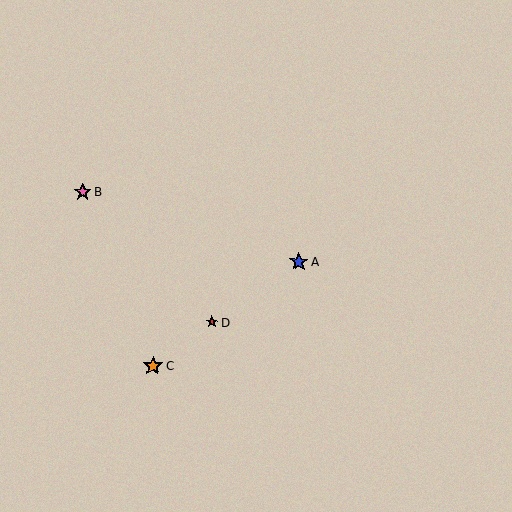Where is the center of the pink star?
The center of the pink star is at (83, 192).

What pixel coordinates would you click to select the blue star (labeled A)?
Click at (299, 262) to select the blue star A.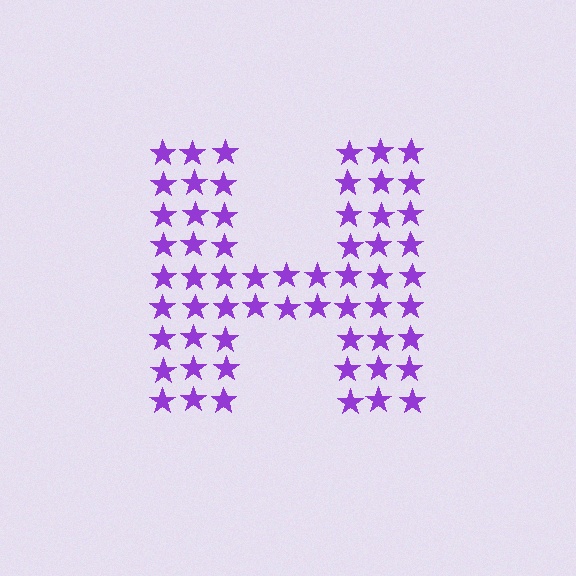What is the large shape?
The large shape is the letter H.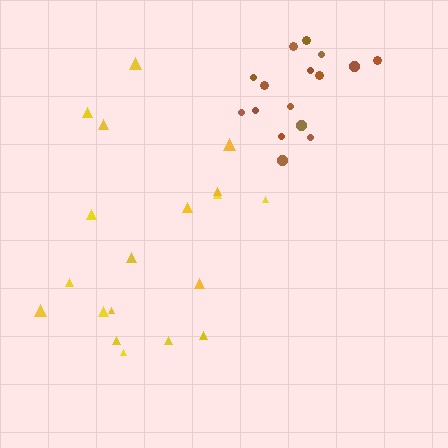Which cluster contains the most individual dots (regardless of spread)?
Yellow (20).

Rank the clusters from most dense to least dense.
brown, yellow.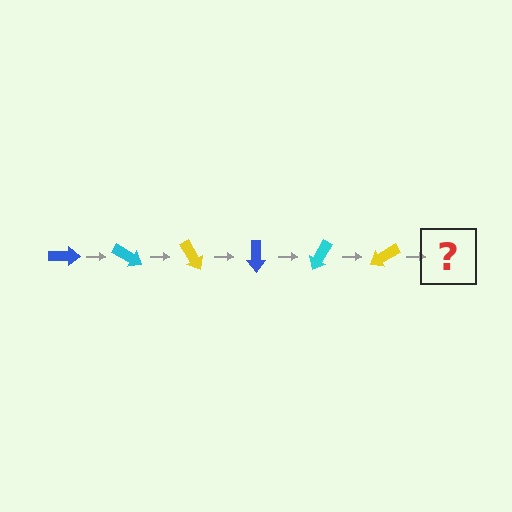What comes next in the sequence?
The next element should be a blue arrow, rotated 180 degrees from the start.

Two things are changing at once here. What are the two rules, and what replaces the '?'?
The two rules are that it rotates 30 degrees each step and the color cycles through blue, cyan, and yellow. The '?' should be a blue arrow, rotated 180 degrees from the start.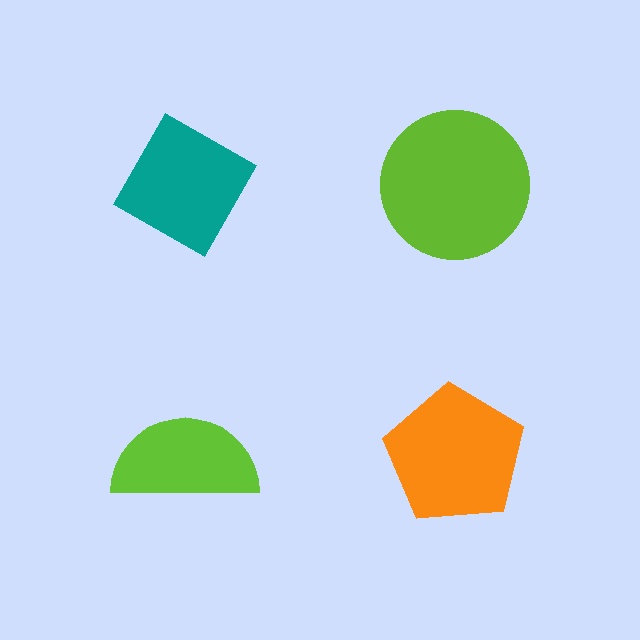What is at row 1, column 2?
A lime circle.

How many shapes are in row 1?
2 shapes.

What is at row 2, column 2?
An orange pentagon.